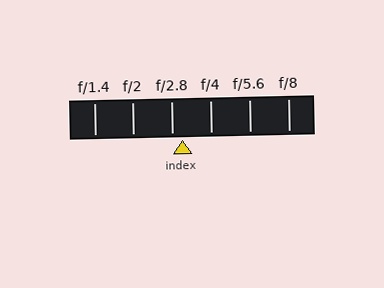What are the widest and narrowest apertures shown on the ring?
The widest aperture shown is f/1.4 and the narrowest is f/8.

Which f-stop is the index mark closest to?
The index mark is closest to f/2.8.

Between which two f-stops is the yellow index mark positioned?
The index mark is between f/2.8 and f/4.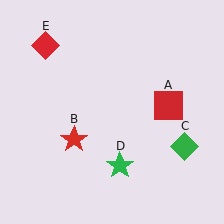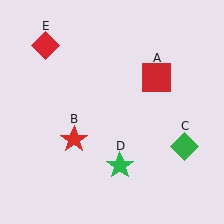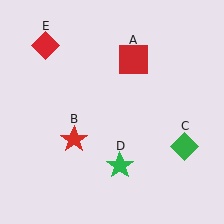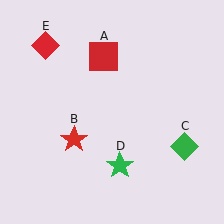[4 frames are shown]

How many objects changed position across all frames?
1 object changed position: red square (object A).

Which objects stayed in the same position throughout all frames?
Red star (object B) and green diamond (object C) and green star (object D) and red diamond (object E) remained stationary.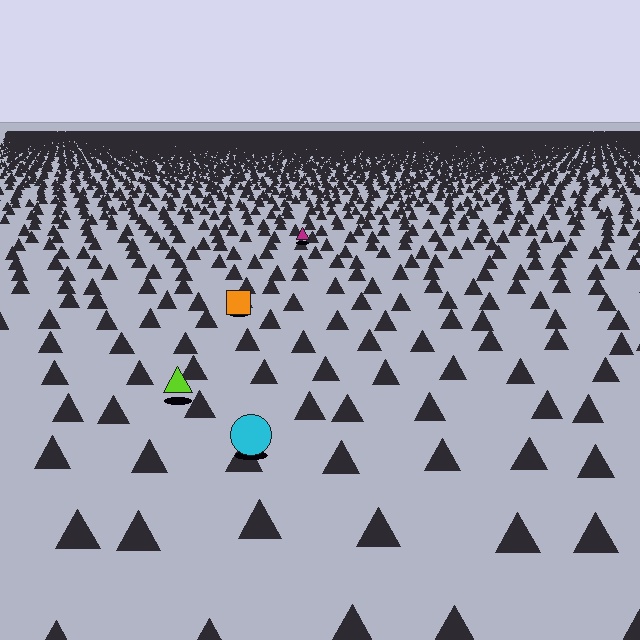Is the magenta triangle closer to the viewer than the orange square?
No. The orange square is closer — you can tell from the texture gradient: the ground texture is coarser near it.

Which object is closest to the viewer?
The cyan circle is closest. The texture marks near it are larger and more spread out.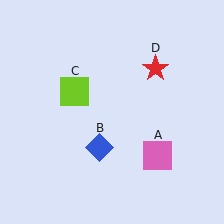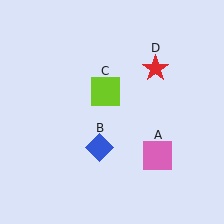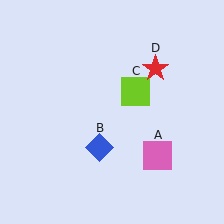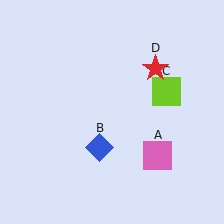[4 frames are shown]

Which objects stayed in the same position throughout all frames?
Pink square (object A) and blue diamond (object B) and red star (object D) remained stationary.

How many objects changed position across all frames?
1 object changed position: lime square (object C).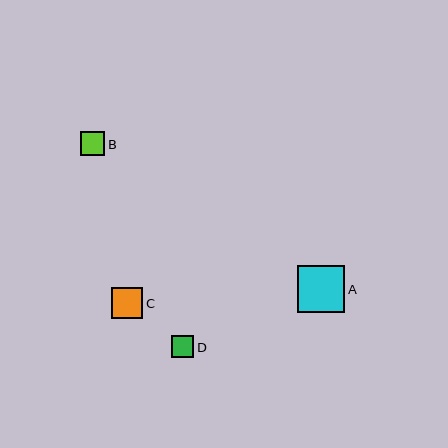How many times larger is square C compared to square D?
Square C is approximately 1.4 times the size of square D.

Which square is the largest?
Square A is the largest with a size of approximately 47 pixels.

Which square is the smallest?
Square D is the smallest with a size of approximately 22 pixels.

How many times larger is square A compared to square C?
Square A is approximately 1.5 times the size of square C.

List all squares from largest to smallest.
From largest to smallest: A, C, B, D.